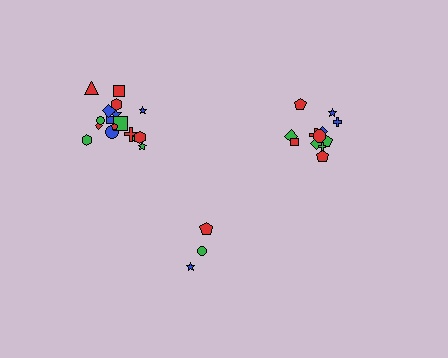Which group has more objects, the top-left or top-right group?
The top-left group.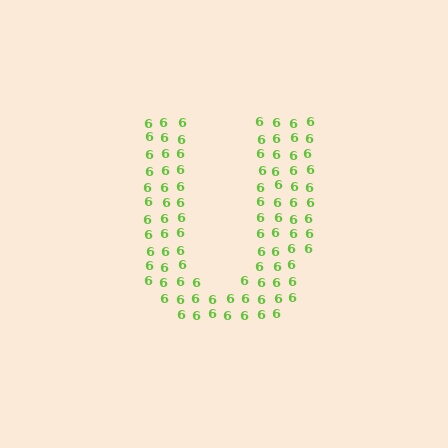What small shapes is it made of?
It is made of small digit 6's.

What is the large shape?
The large shape is the letter U.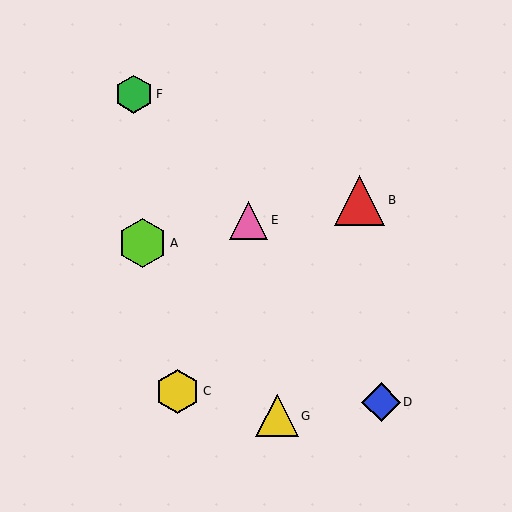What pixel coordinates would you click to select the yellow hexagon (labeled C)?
Click at (178, 391) to select the yellow hexagon C.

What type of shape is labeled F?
Shape F is a green hexagon.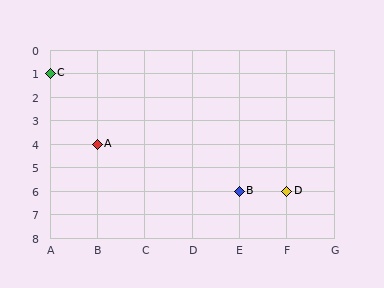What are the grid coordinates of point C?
Point C is at grid coordinates (A, 1).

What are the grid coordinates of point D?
Point D is at grid coordinates (F, 6).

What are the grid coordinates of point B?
Point B is at grid coordinates (E, 6).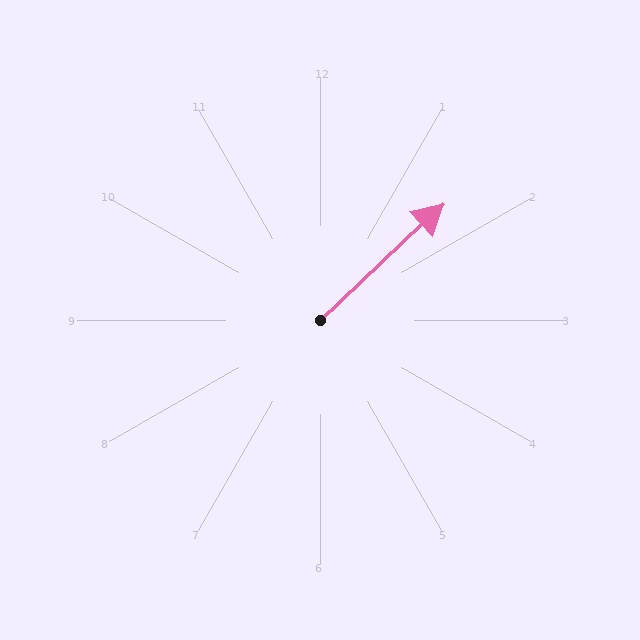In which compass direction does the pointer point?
Northeast.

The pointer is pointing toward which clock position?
Roughly 2 o'clock.